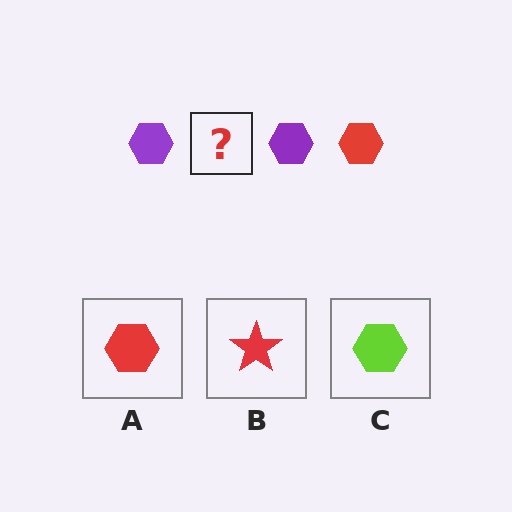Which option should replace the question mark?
Option A.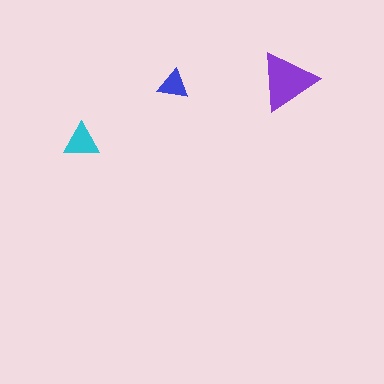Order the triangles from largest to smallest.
the purple one, the cyan one, the blue one.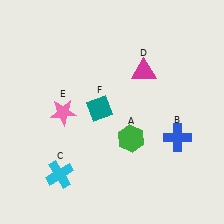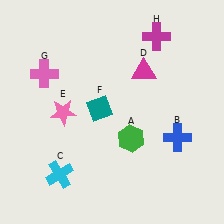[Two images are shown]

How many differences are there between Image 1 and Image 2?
There are 2 differences between the two images.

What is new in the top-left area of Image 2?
A pink cross (G) was added in the top-left area of Image 2.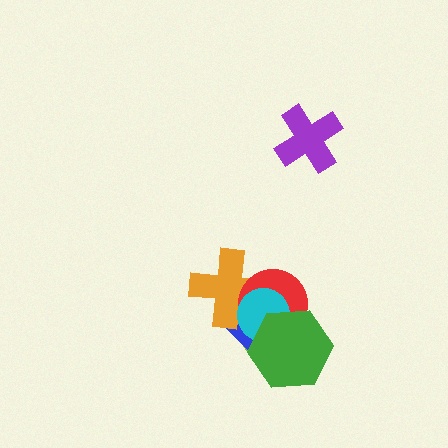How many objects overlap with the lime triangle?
5 objects overlap with the lime triangle.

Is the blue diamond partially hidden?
Yes, it is partially covered by another shape.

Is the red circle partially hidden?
Yes, it is partially covered by another shape.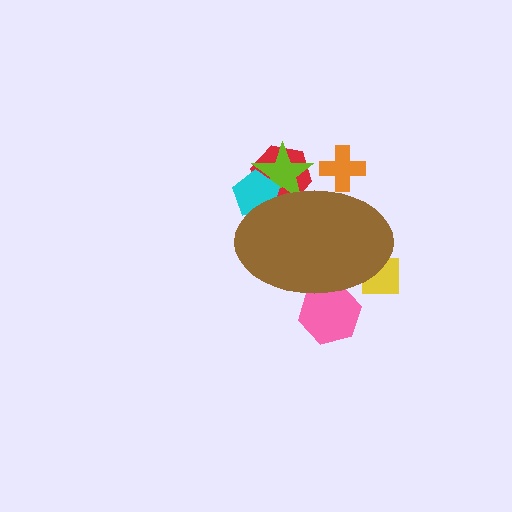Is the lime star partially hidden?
Yes, the lime star is partially hidden behind the brown ellipse.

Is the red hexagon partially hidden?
Yes, the red hexagon is partially hidden behind the brown ellipse.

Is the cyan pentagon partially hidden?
Yes, the cyan pentagon is partially hidden behind the brown ellipse.